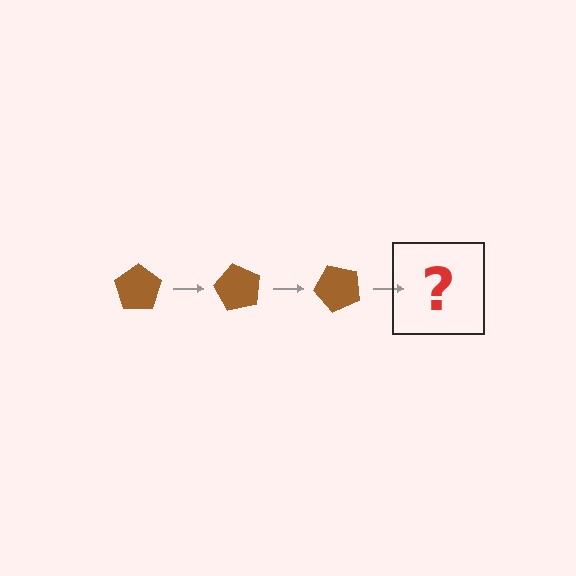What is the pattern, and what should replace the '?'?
The pattern is that the pentagon rotates 60 degrees each step. The '?' should be a brown pentagon rotated 180 degrees.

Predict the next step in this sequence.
The next step is a brown pentagon rotated 180 degrees.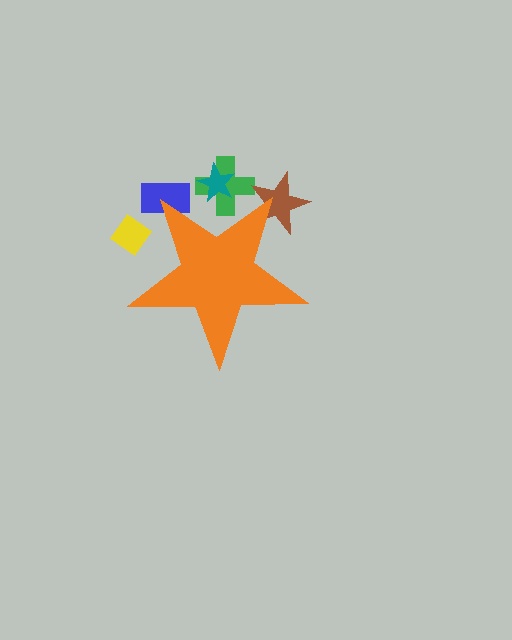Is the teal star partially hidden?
Yes, the teal star is partially hidden behind the orange star.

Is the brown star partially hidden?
Yes, the brown star is partially hidden behind the orange star.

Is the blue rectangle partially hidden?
Yes, the blue rectangle is partially hidden behind the orange star.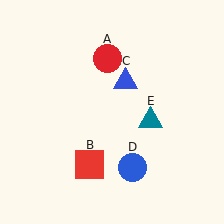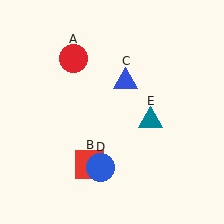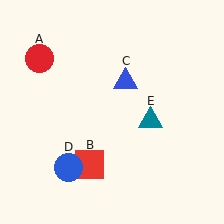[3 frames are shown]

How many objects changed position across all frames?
2 objects changed position: red circle (object A), blue circle (object D).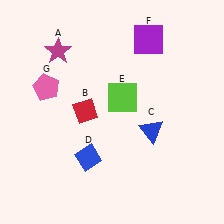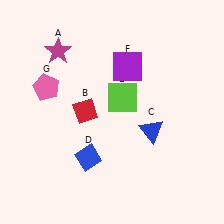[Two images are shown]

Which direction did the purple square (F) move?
The purple square (F) moved down.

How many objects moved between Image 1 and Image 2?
1 object moved between the two images.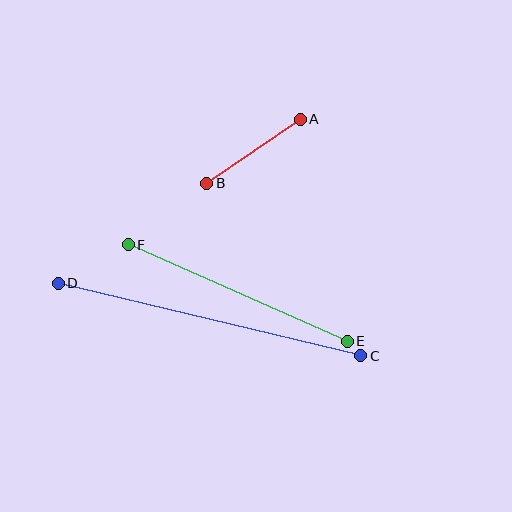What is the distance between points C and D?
The distance is approximately 311 pixels.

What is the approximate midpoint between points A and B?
The midpoint is at approximately (254, 151) pixels.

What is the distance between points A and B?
The distance is approximately 113 pixels.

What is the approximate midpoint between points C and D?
The midpoint is at approximately (209, 319) pixels.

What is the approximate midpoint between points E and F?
The midpoint is at approximately (238, 293) pixels.